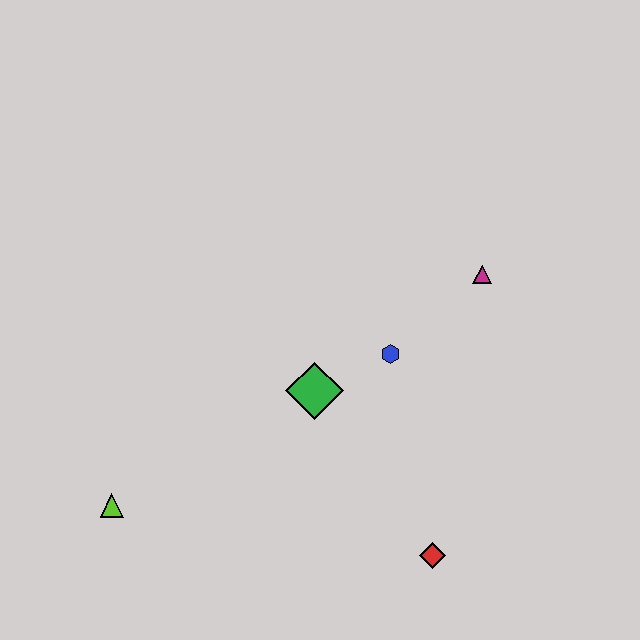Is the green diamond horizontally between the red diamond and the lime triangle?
Yes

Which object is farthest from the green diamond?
The lime triangle is farthest from the green diamond.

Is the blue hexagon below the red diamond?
No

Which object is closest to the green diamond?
The blue hexagon is closest to the green diamond.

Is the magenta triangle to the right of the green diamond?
Yes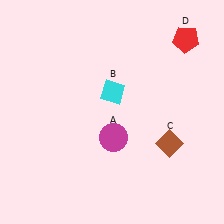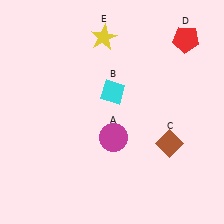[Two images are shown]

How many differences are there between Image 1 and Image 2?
There is 1 difference between the two images.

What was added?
A yellow star (E) was added in Image 2.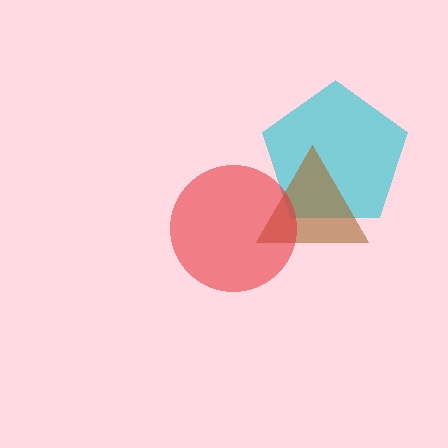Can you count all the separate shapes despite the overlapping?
Yes, there are 3 separate shapes.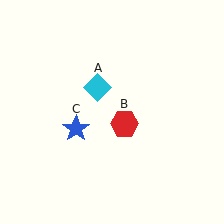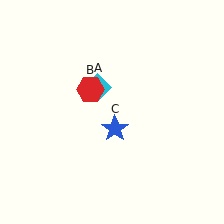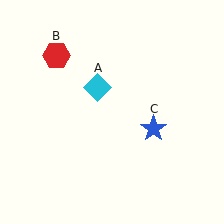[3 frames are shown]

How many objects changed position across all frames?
2 objects changed position: red hexagon (object B), blue star (object C).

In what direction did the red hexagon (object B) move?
The red hexagon (object B) moved up and to the left.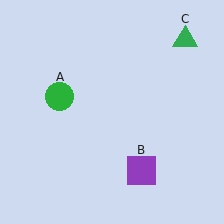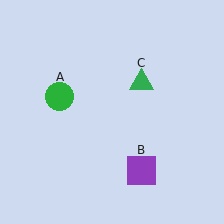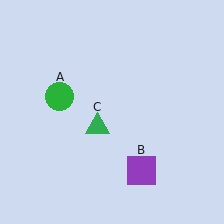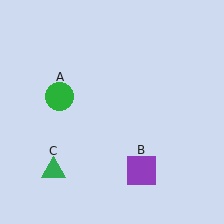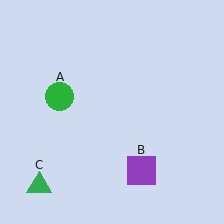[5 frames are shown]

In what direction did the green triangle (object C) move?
The green triangle (object C) moved down and to the left.